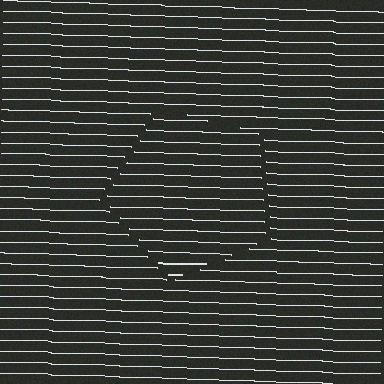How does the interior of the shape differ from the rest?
The interior of the shape contains the same grating, shifted by half a period — the contour is defined by the phase discontinuity where line-ends from the inner and outer gratings abut.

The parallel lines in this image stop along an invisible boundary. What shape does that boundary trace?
An illusory pentagon. The interior of the shape contains the same grating, shifted by half a period — the contour is defined by the phase discontinuity where line-ends from the inner and outer gratings abut.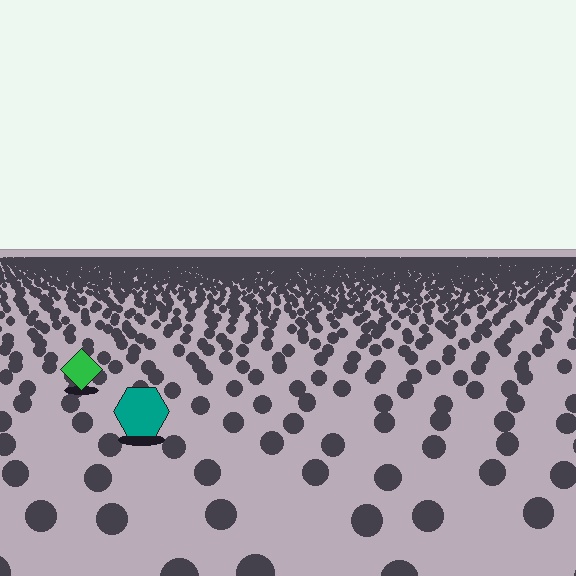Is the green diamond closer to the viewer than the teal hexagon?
No. The teal hexagon is closer — you can tell from the texture gradient: the ground texture is coarser near it.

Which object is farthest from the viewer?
The green diamond is farthest from the viewer. It appears smaller and the ground texture around it is denser.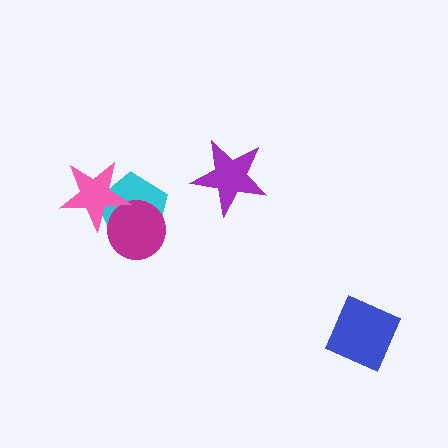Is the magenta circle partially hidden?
Yes, it is partially covered by another shape.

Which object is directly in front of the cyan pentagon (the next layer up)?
The magenta circle is directly in front of the cyan pentagon.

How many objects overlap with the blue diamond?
0 objects overlap with the blue diamond.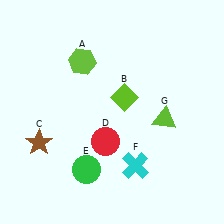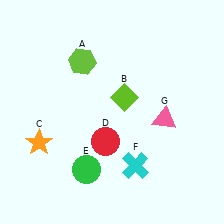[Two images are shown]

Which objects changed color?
C changed from brown to orange. G changed from lime to pink.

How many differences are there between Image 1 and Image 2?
There are 2 differences between the two images.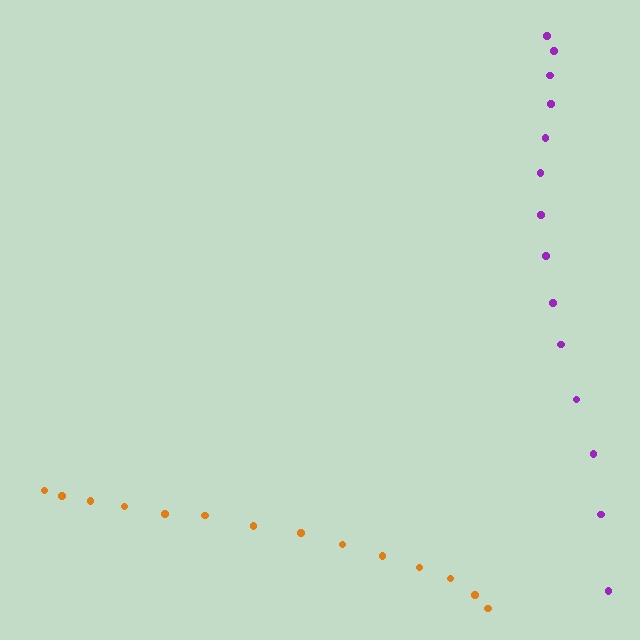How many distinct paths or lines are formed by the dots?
There are 2 distinct paths.